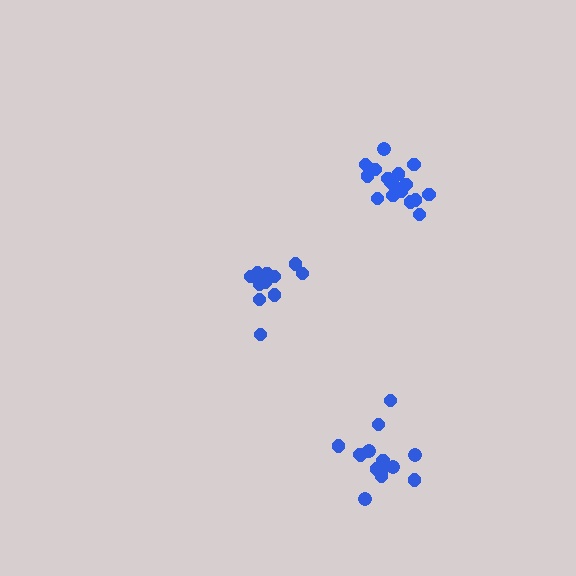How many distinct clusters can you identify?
There are 3 distinct clusters.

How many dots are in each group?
Group 1: 12 dots, Group 2: 14 dots, Group 3: 18 dots (44 total).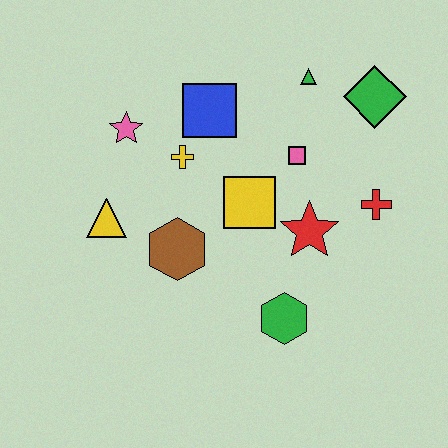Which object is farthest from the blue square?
The green hexagon is farthest from the blue square.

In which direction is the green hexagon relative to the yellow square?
The green hexagon is below the yellow square.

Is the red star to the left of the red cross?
Yes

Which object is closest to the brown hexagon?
The yellow triangle is closest to the brown hexagon.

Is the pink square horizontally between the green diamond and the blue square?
Yes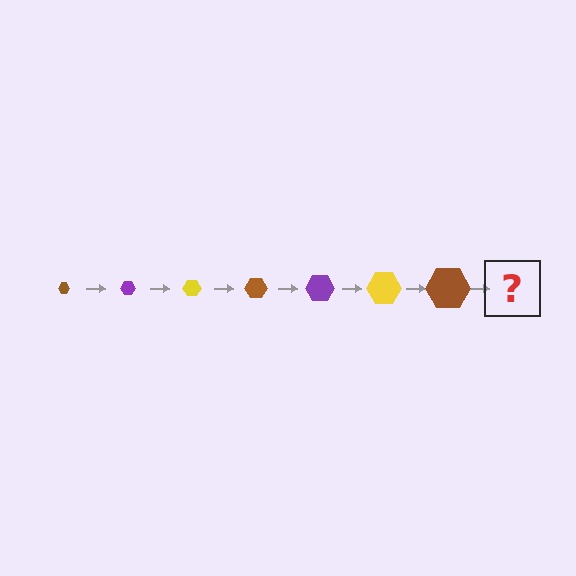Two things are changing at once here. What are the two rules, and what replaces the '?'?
The two rules are that the hexagon grows larger each step and the color cycles through brown, purple, and yellow. The '?' should be a purple hexagon, larger than the previous one.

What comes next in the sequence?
The next element should be a purple hexagon, larger than the previous one.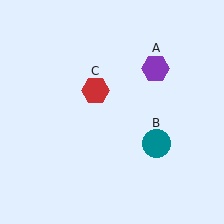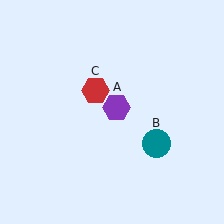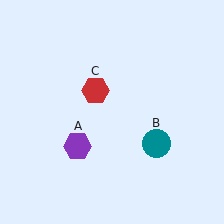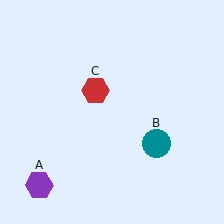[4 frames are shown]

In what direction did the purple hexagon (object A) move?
The purple hexagon (object A) moved down and to the left.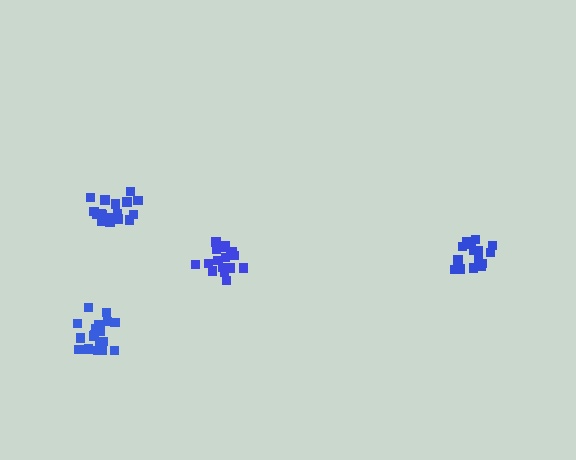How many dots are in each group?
Group 1: 15 dots, Group 2: 18 dots, Group 3: 18 dots, Group 4: 17 dots (68 total).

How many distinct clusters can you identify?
There are 4 distinct clusters.